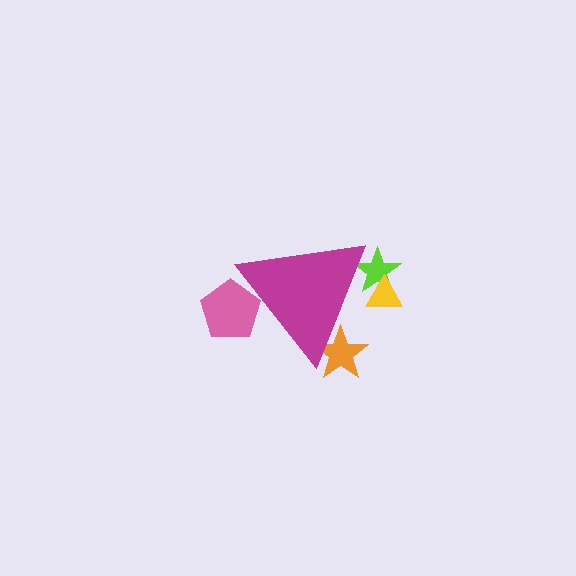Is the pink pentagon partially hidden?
Yes, the pink pentagon is partially hidden behind the magenta triangle.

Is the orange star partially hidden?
Yes, the orange star is partially hidden behind the magenta triangle.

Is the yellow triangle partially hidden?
Yes, the yellow triangle is partially hidden behind the magenta triangle.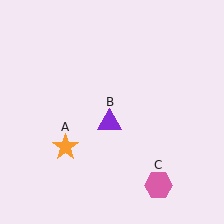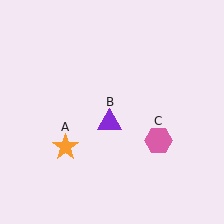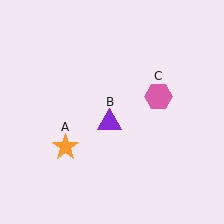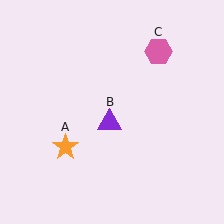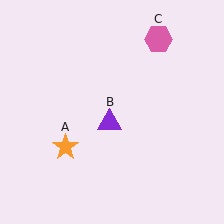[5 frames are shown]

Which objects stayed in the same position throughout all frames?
Orange star (object A) and purple triangle (object B) remained stationary.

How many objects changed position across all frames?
1 object changed position: pink hexagon (object C).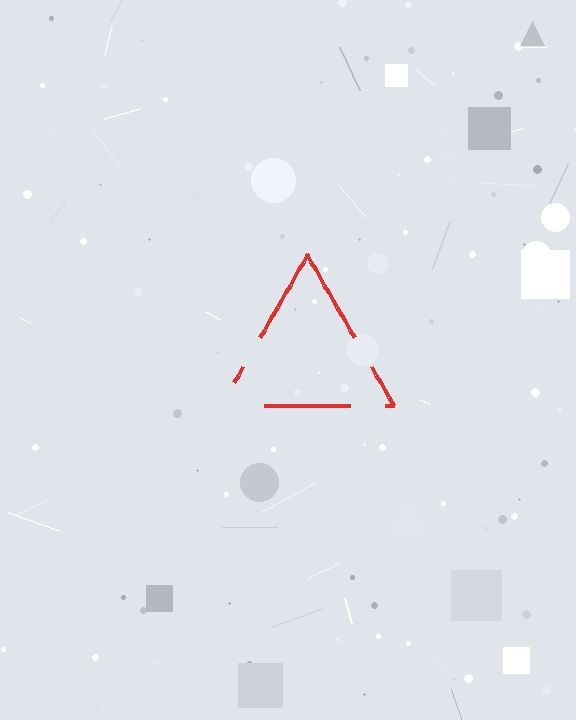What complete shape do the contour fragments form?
The contour fragments form a triangle.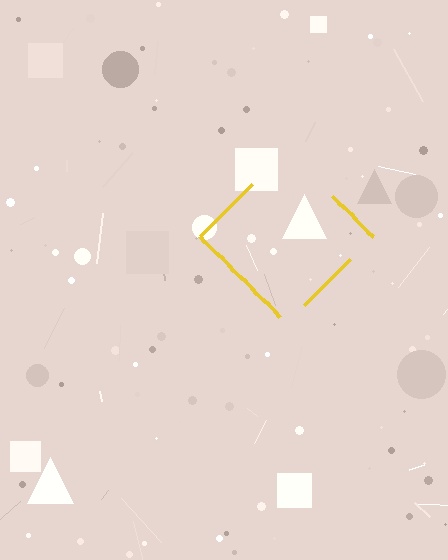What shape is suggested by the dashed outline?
The dashed outline suggests a diamond.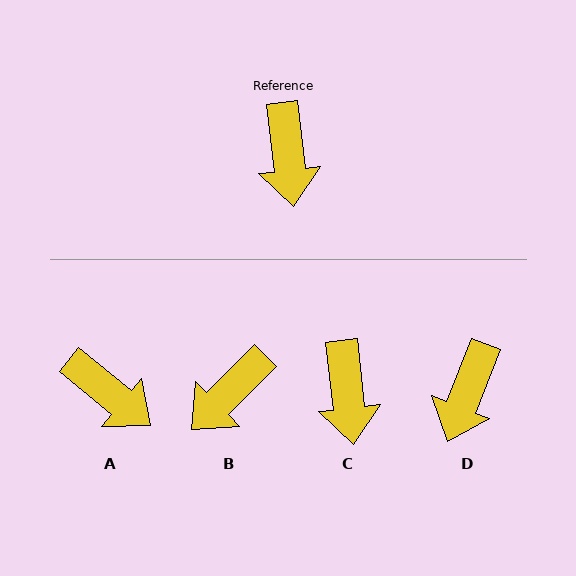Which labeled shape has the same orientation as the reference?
C.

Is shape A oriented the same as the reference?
No, it is off by about 44 degrees.